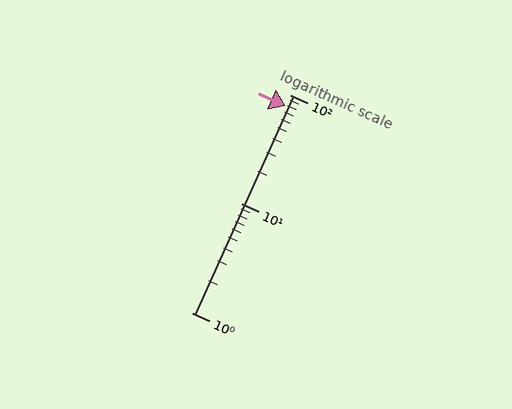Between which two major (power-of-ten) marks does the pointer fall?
The pointer is between 10 and 100.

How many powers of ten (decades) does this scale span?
The scale spans 2 decades, from 1 to 100.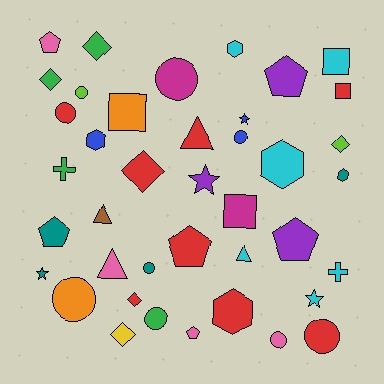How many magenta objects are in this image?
There are 2 magenta objects.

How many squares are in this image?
There are 4 squares.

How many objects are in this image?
There are 40 objects.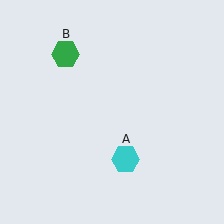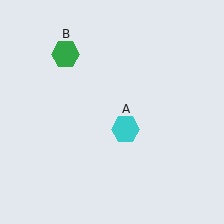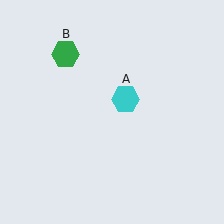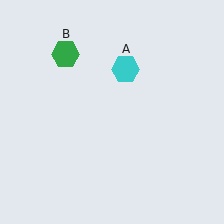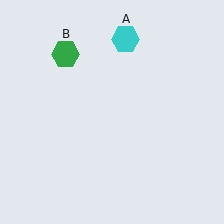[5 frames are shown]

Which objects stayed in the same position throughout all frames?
Green hexagon (object B) remained stationary.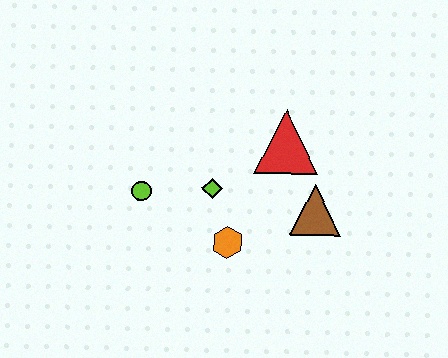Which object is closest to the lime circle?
The lime diamond is closest to the lime circle.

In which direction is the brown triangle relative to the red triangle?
The brown triangle is below the red triangle.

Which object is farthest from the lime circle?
The brown triangle is farthest from the lime circle.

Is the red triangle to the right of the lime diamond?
Yes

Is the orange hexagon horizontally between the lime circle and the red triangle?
Yes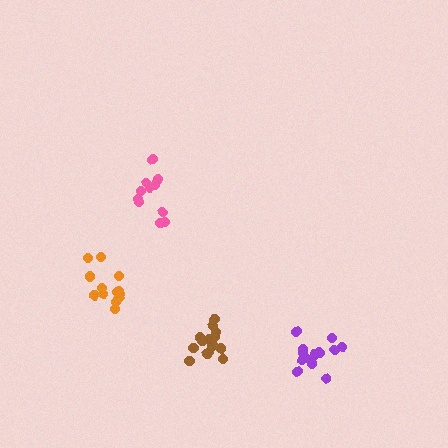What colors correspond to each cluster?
The clusters are colored: pink, orange, purple, brown.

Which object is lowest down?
The purple cluster is bottommost.